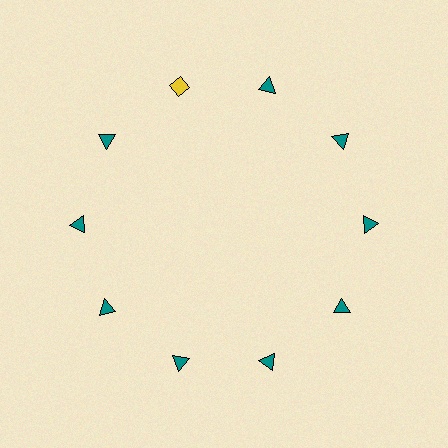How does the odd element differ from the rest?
It differs in both color (yellow instead of teal) and shape (diamond instead of triangle).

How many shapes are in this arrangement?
There are 10 shapes arranged in a ring pattern.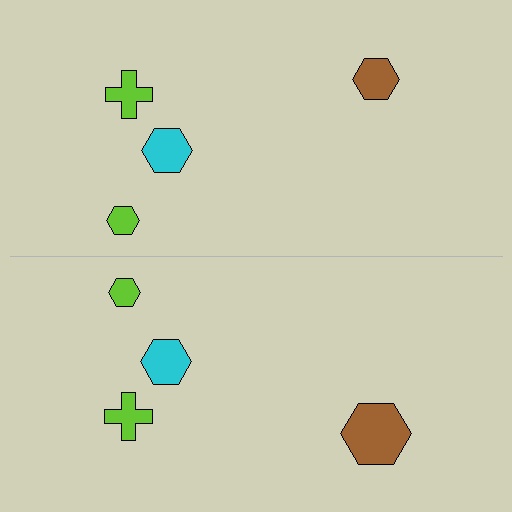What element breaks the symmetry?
The brown hexagon on the bottom side has a different size than its mirror counterpart.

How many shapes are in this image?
There are 8 shapes in this image.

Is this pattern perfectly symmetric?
No, the pattern is not perfectly symmetric. The brown hexagon on the bottom side has a different size than its mirror counterpart.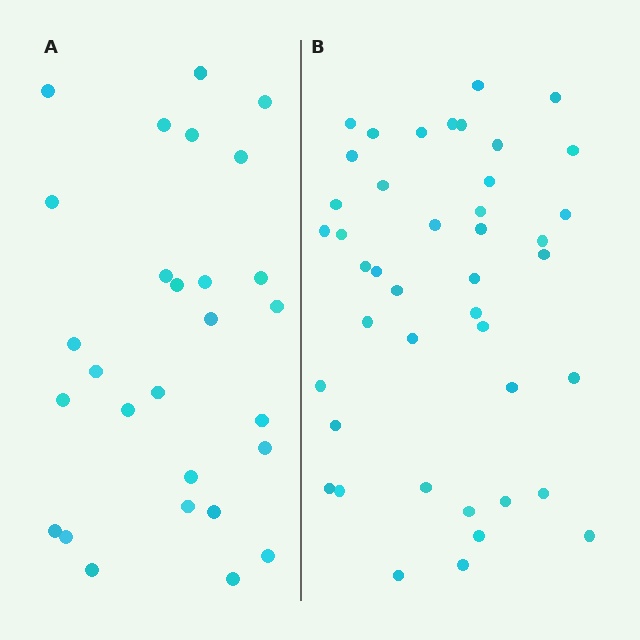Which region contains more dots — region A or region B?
Region B (the right region) has more dots.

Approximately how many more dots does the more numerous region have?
Region B has approximately 15 more dots than region A.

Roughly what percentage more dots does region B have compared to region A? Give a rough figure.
About 55% more.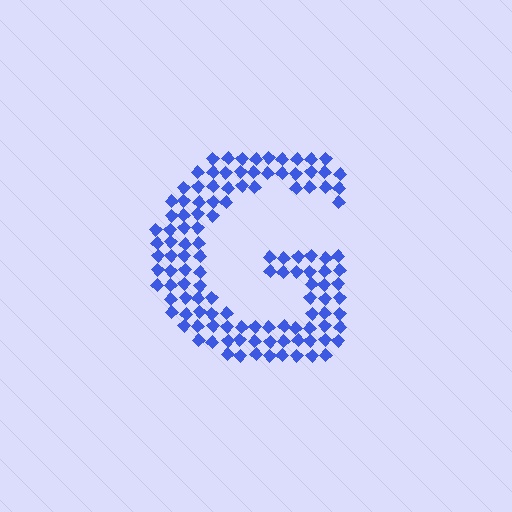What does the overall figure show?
The overall figure shows the letter G.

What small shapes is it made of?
It is made of small diamonds.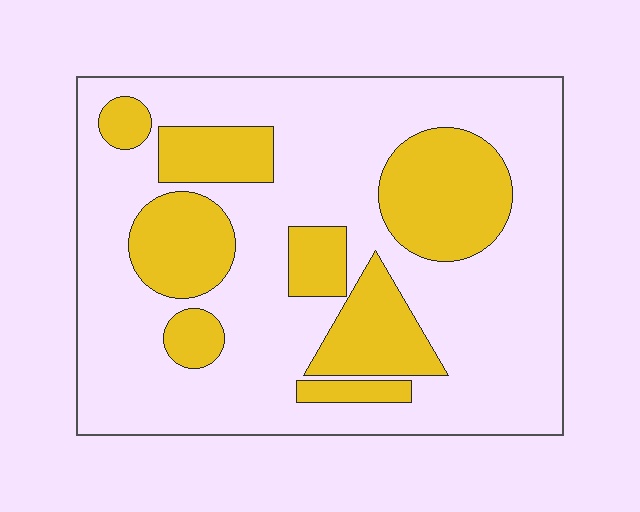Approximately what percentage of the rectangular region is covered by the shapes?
Approximately 30%.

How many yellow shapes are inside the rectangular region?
8.